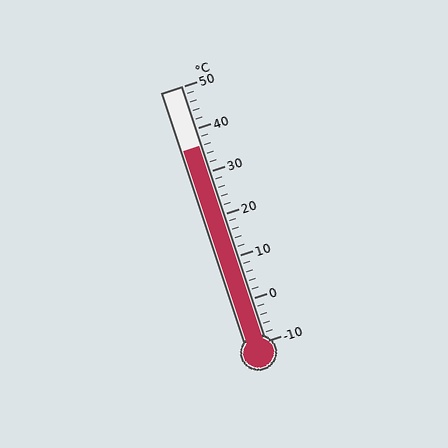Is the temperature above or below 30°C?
The temperature is above 30°C.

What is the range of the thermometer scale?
The thermometer scale ranges from -10°C to 50°C.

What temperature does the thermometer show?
The thermometer shows approximately 36°C.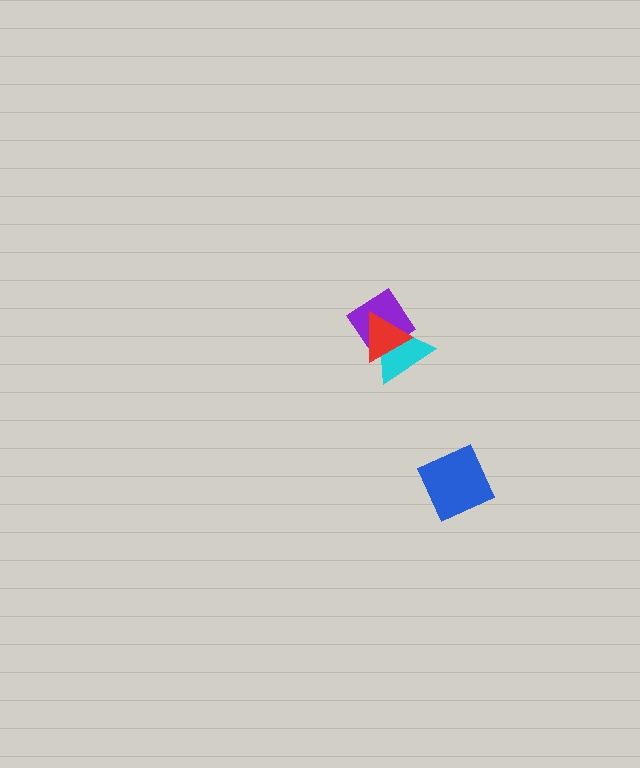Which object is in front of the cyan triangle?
The red triangle is in front of the cyan triangle.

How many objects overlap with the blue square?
0 objects overlap with the blue square.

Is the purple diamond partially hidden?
Yes, it is partially covered by another shape.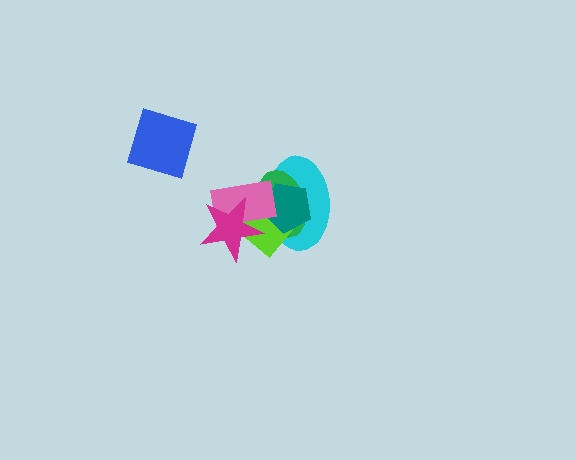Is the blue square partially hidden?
No, no other shape covers it.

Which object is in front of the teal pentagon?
The pink rectangle is in front of the teal pentagon.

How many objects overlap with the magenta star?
4 objects overlap with the magenta star.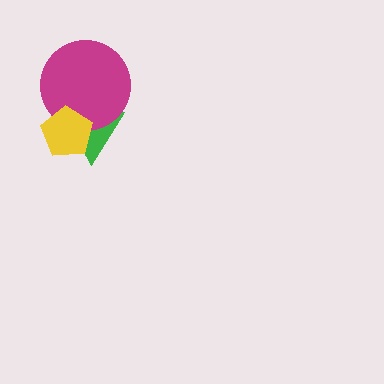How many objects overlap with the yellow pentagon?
2 objects overlap with the yellow pentagon.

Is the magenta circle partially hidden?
Yes, it is partially covered by another shape.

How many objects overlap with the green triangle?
2 objects overlap with the green triangle.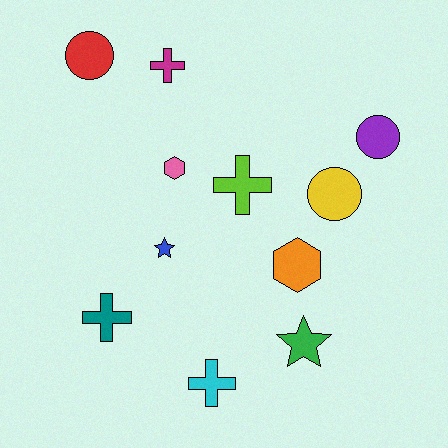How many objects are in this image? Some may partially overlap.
There are 11 objects.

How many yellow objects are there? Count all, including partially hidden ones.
There is 1 yellow object.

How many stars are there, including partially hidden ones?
There are 2 stars.